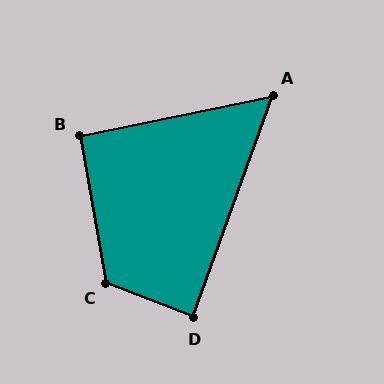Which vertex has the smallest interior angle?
A, at approximately 59 degrees.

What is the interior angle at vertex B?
Approximately 92 degrees (approximately right).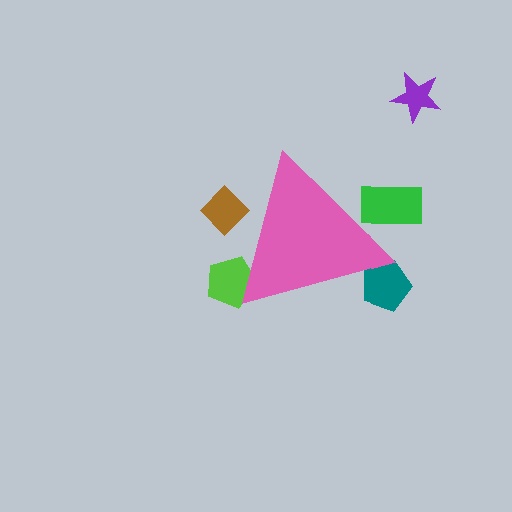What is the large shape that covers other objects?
A pink triangle.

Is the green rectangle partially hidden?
Yes, the green rectangle is partially hidden behind the pink triangle.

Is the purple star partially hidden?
No, the purple star is fully visible.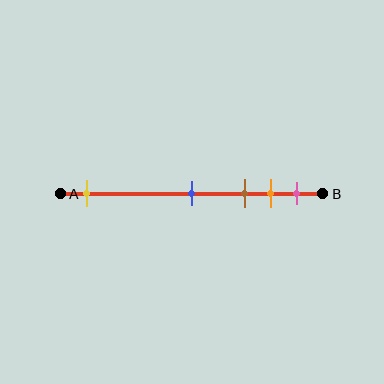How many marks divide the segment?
There are 5 marks dividing the segment.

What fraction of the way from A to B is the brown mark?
The brown mark is approximately 70% (0.7) of the way from A to B.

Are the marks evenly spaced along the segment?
No, the marks are not evenly spaced.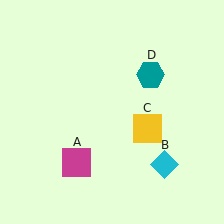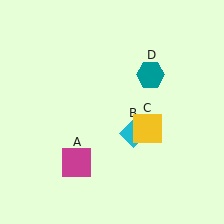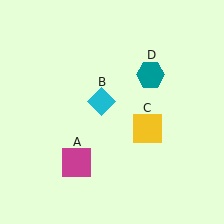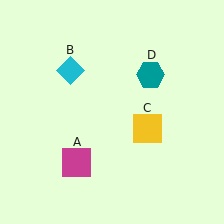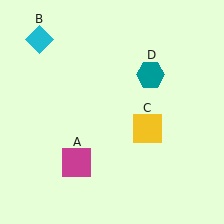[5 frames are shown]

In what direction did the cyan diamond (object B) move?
The cyan diamond (object B) moved up and to the left.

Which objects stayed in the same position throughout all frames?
Magenta square (object A) and yellow square (object C) and teal hexagon (object D) remained stationary.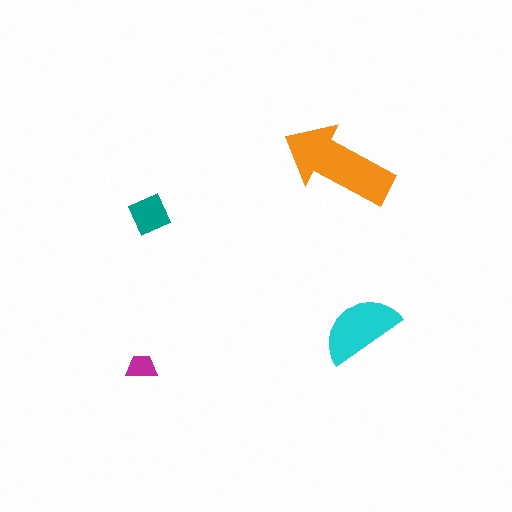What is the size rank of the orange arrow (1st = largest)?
1st.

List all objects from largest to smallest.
The orange arrow, the cyan semicircle, the teal diamond, the magenta trapezoid.